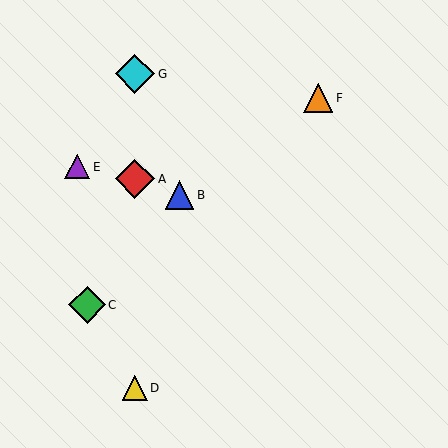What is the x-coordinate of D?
Object D is at x≈135.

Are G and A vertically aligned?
Yes, both are at x≈135.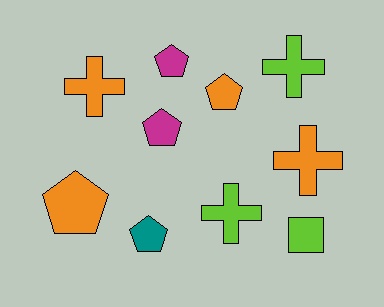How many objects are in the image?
There are 10 objects.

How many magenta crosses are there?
There are no magenta crosses.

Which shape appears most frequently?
Pentagon, with 5 objects.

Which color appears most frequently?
Orange, with 4 objects.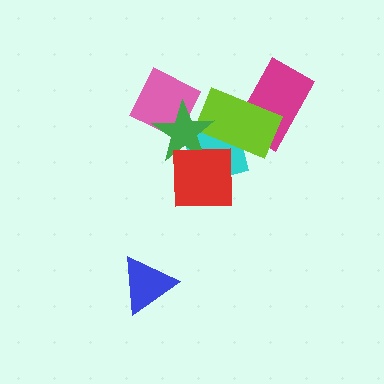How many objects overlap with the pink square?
1 object overlaps with the pink square.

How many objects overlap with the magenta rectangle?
1 object overlaps with the magenta rectangle.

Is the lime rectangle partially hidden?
Yes, it is partially covered by another shape.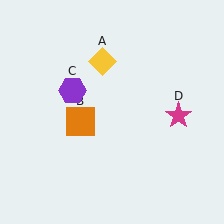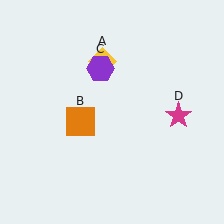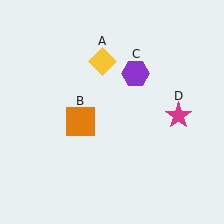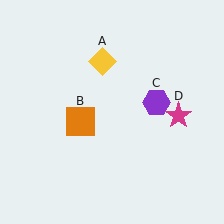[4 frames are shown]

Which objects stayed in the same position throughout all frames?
Yellow diamond (object A) and orange square (object B) and magenta star (object D) remained stationary.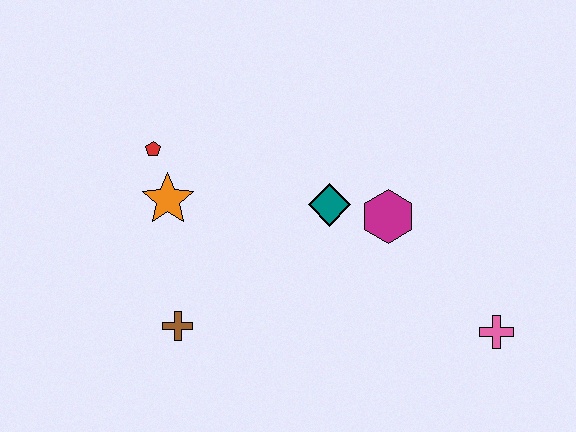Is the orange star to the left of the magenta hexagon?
Yes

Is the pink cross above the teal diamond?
No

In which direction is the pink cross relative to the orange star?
The pink cross is to the right of the orange star.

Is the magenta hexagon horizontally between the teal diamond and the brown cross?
No